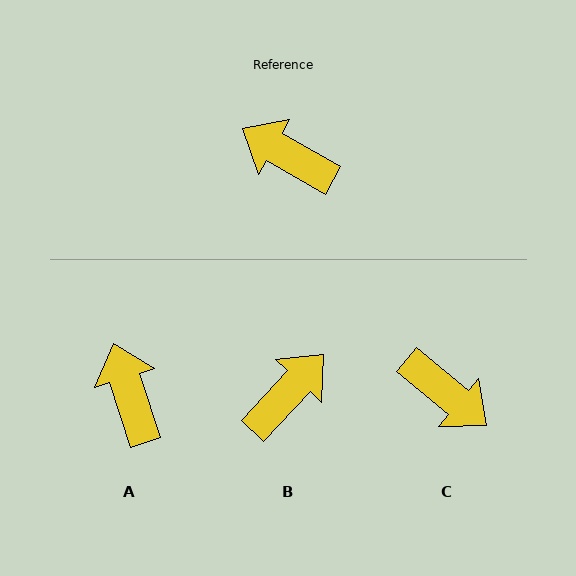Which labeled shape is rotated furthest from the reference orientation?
C, about 170 degrees away.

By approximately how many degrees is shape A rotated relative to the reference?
Approximately 42 degrees clockwise.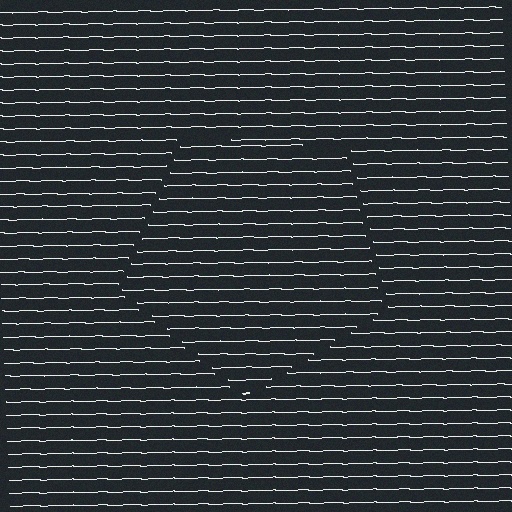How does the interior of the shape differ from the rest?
The interior of the shape contains the same grating, shifted by half a period — the contour is defined by the phase discontinuity where line-ends from the inner and outer gratings abut.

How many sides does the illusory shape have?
5 sides — the line-ends trace a pentagon.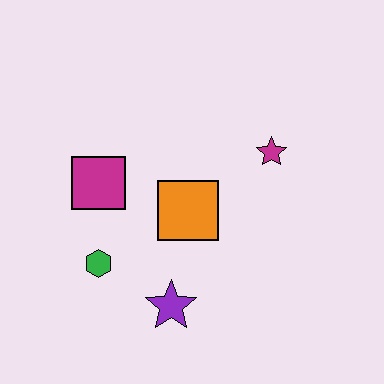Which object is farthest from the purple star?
The magenta star is farthest from the purple star.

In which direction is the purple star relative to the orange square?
The purple star is below the orange square.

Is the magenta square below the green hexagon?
No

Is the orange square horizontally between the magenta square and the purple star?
No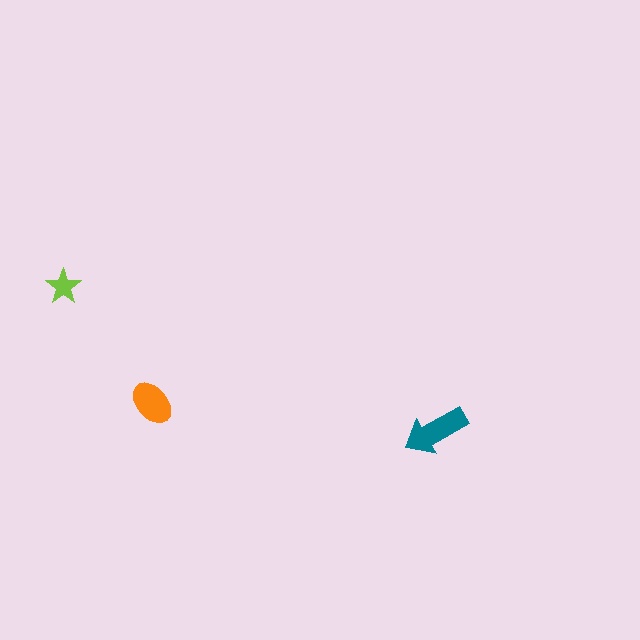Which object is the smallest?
The lime star.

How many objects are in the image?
There are 3 objects in the image.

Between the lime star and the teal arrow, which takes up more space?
The teal arrow.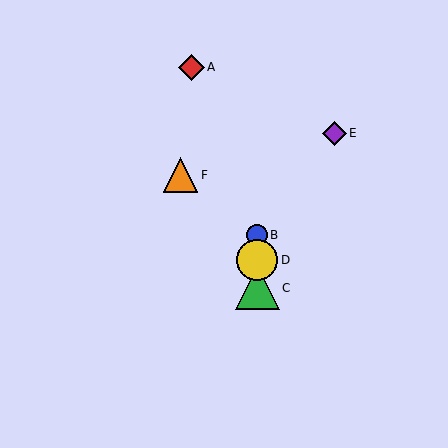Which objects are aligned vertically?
Objects B, C, D are aligned vertically.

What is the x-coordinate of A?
Object A is at x≈191.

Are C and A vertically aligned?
No, C is at x≈257 and A is at x≈191.